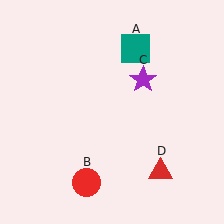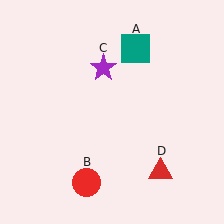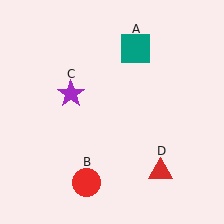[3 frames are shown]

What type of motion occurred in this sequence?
The purple star (object C) rotated counterclockwise around the center of the scene.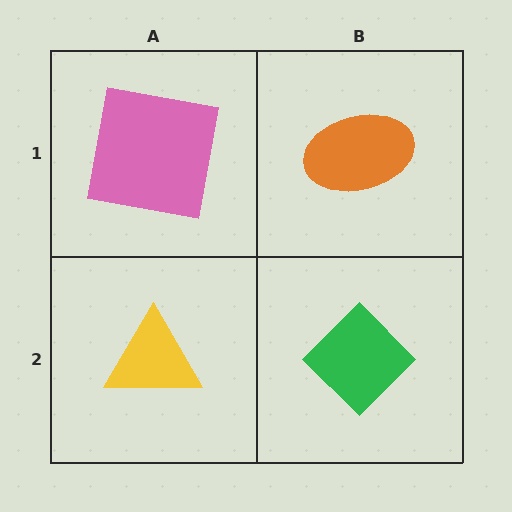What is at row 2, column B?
A green diamond.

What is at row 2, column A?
A yellow triangle.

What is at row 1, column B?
An orange ellipse.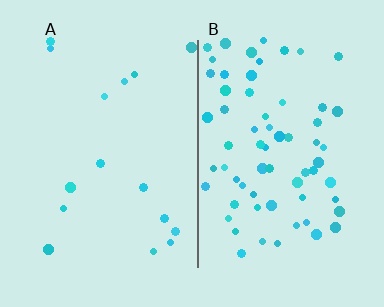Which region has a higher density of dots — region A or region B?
B (the right).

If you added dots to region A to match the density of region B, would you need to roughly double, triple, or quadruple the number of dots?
Approximately quadruple.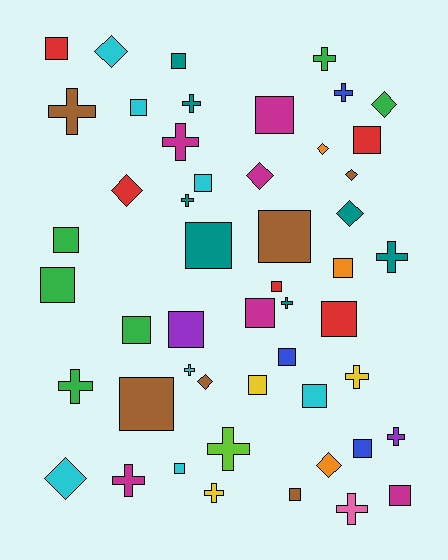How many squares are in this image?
There are 24 squares.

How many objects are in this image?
There are 50 objects.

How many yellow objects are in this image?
There are 3 yellow objects.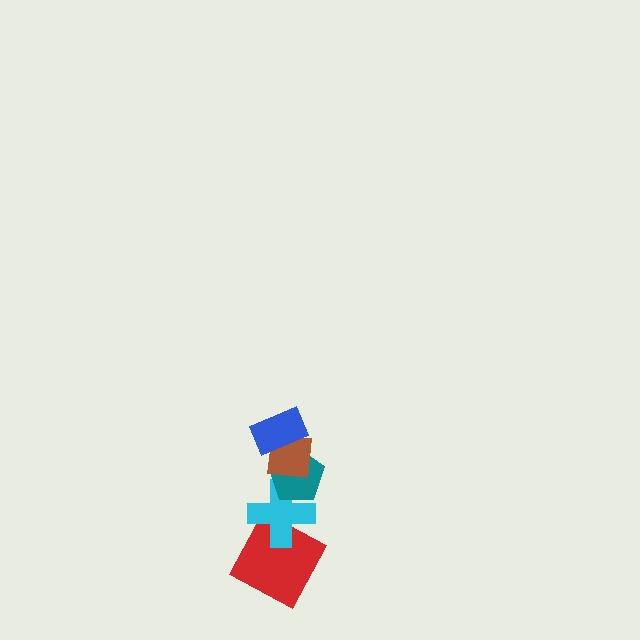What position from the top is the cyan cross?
The cyan cross is 4th from the top.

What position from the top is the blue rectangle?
The blue rectangle is 1st from the top.